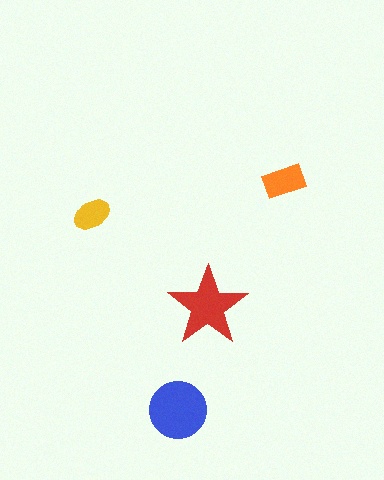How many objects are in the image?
There are 4 objects in the image.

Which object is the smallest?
The yellow ellipse.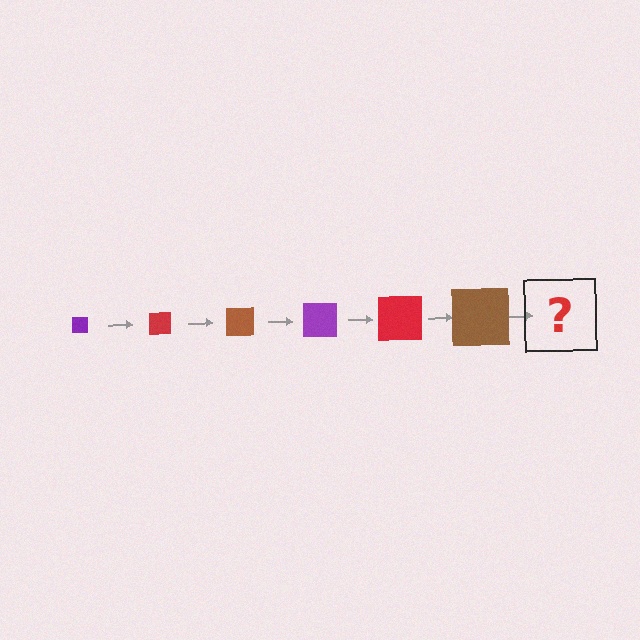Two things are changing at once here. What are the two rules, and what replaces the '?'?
The two rules are that the square grows larger each step and the color cycles through purple, red, and brown. The '?' should be a purple square, larger than the previous one.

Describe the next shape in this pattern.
It should be a purple square, larger than the previous one.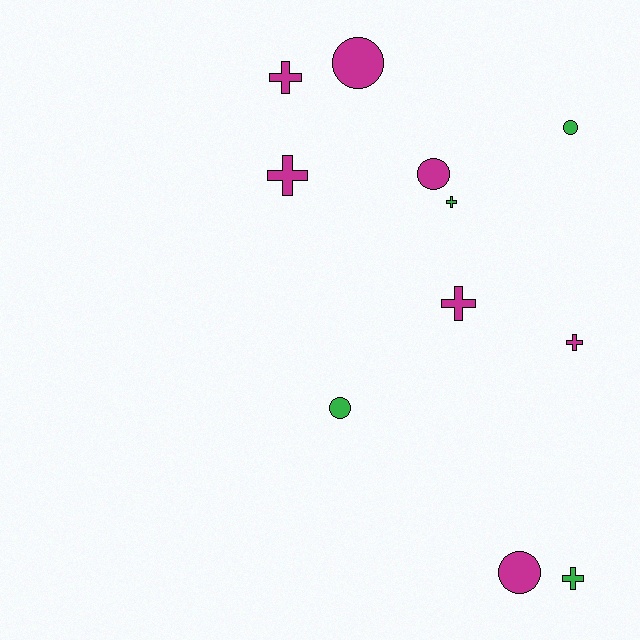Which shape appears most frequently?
Cross, with 6 objects.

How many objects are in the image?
There are 11 objects.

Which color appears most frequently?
Magenta, with 7 objects.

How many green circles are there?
There are 2 green circles.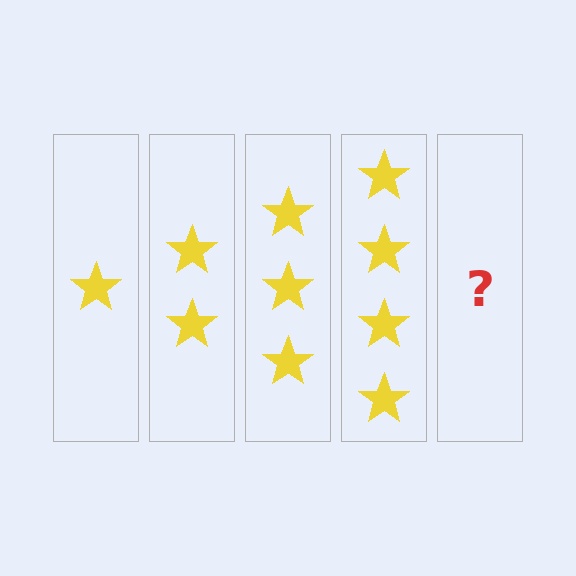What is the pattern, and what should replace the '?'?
The pattern is that each step adds one more star. The '?' should be 5 stars.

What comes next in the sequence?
The next element should be 5 stars.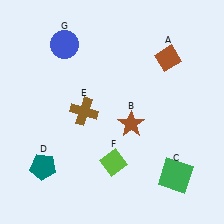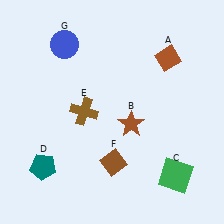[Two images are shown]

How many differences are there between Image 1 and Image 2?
There is 1 difference between the two images.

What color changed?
The diamond (F) changed from lime in Image 1 to brown in Image 2.